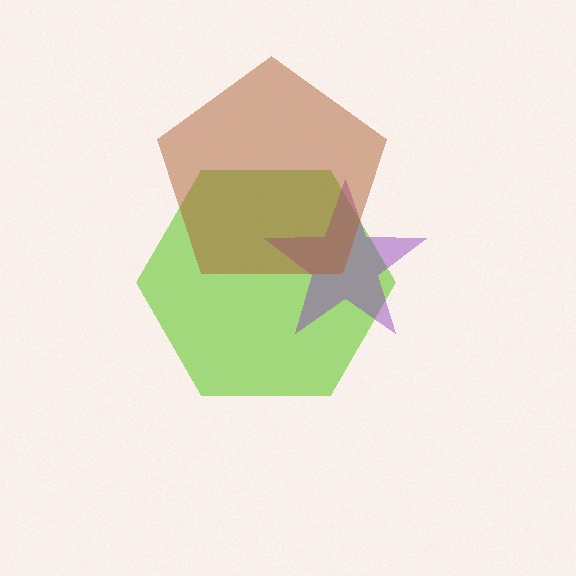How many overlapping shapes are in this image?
There are 3 overlapping shapes in the image.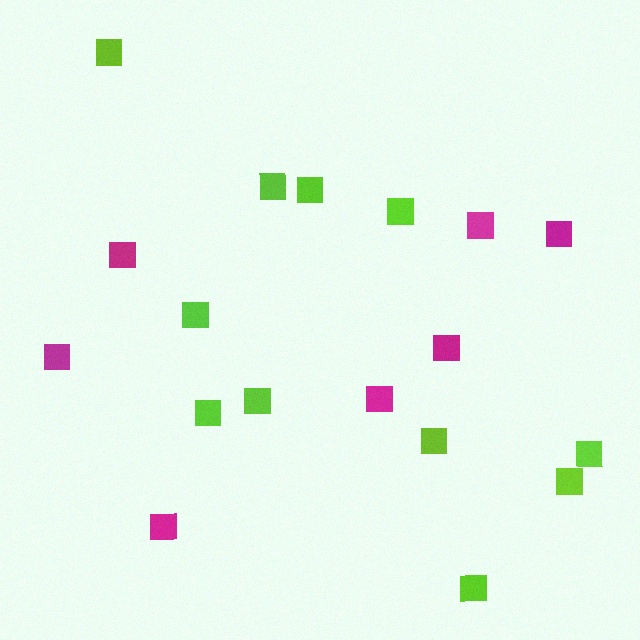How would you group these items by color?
There are 2 groups: one group of lime squares (11) and one group of magenta squares (7).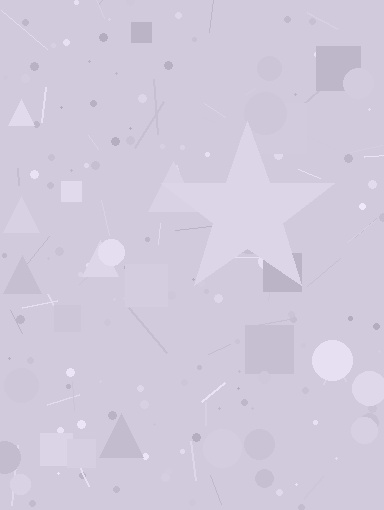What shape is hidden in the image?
A star is hidden in the image.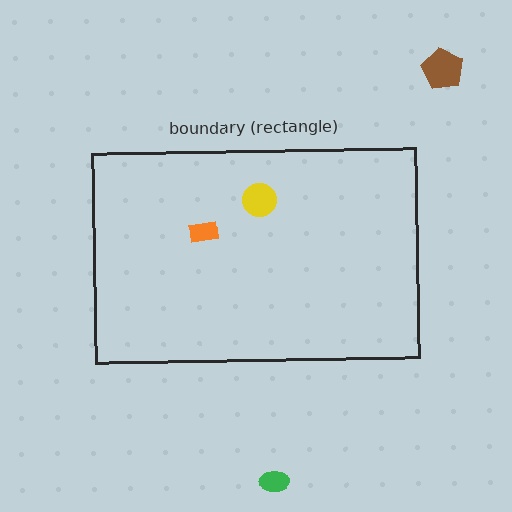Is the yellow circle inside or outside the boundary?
Inside.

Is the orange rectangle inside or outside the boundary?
Inside.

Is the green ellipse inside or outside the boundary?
Outside.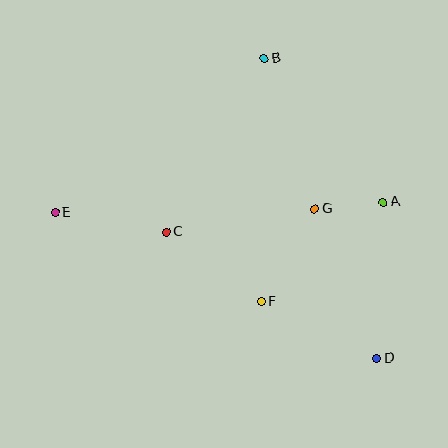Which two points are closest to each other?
Points A and G are closest to each other.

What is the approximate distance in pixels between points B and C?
The distance between B and C is approximately 199 pixels.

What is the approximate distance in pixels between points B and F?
The distance between B and F is approximately 243 pixels.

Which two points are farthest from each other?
Points D and E are farthest from each other.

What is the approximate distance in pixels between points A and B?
The distance between A and B is approximately 187 pixels.